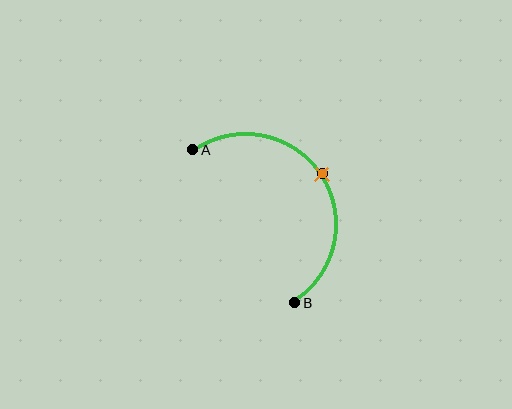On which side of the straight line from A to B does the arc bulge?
The arc bulges above and to the right of the straight line connecting A and B.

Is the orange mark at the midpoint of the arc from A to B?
Yes. The orange mark lies on the arc at equal arc-length from both A and B — it is the arc midpoint.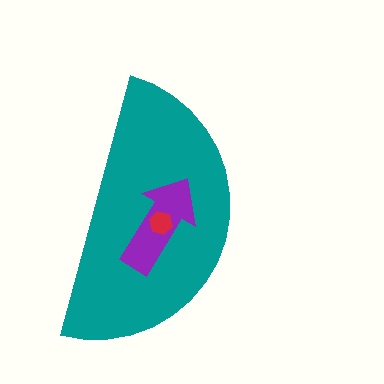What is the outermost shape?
The teal semicircle.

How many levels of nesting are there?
3.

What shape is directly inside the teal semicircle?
The purple arrow.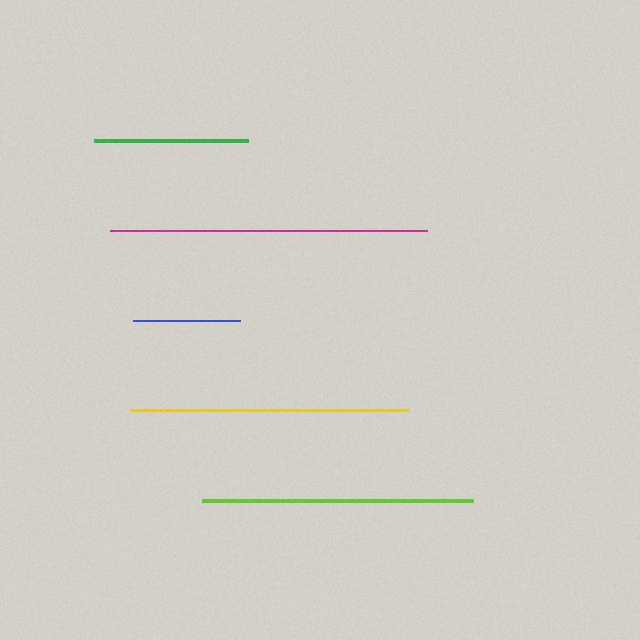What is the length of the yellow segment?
The yellow segment is approximately 279 pixels long.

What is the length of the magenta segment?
The magenta segment is approximately 317 pixels long.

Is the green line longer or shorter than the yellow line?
The yellow line is longer than the green line.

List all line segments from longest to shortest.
From longest to shortest: magenta, yellow, lime, green, blue.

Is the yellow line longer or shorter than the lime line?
The yellow line is longer than the lime line.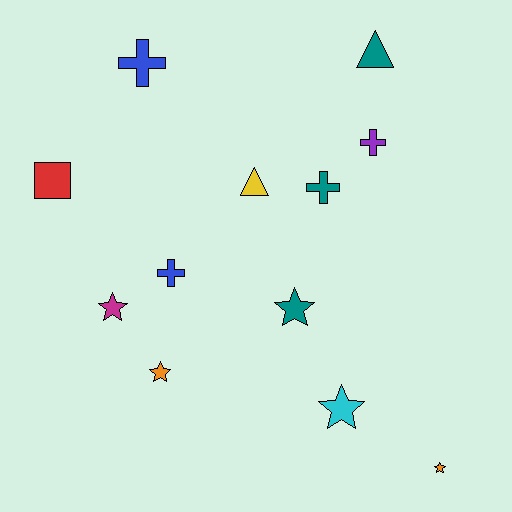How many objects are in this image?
There are 12 objects.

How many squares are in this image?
There is 1 square.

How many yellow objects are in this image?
There is 1 yellow object.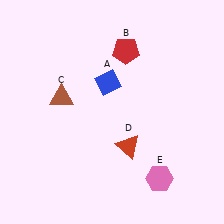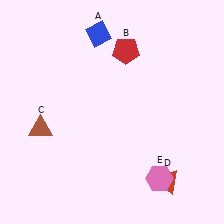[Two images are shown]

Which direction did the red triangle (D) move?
The red triangle (D) moved right.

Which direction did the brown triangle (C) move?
The brown triangle (C) moved down.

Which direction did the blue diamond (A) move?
The blue diamond (A) moved up.